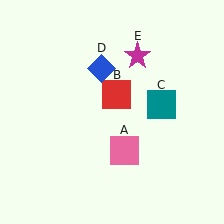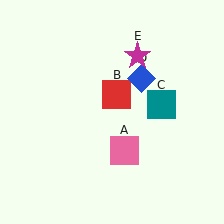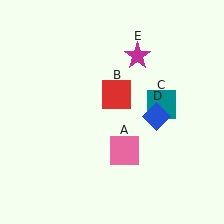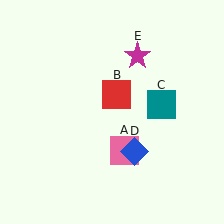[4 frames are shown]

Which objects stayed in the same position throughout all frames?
Pink square (object A) and red square (object B) and teal square (object C) and magenta star (object E) remained stationary.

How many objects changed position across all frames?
1 object changed position: blue diamond (object D).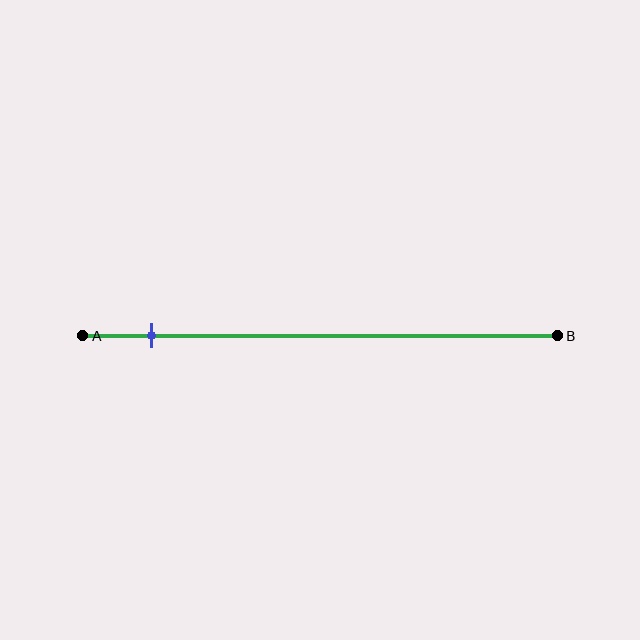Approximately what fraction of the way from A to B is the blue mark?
The blue mark is approximately 15% of the way from A to B.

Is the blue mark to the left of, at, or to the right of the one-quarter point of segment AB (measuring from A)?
The blue mark is to the left of the one-quarter point of segment AB.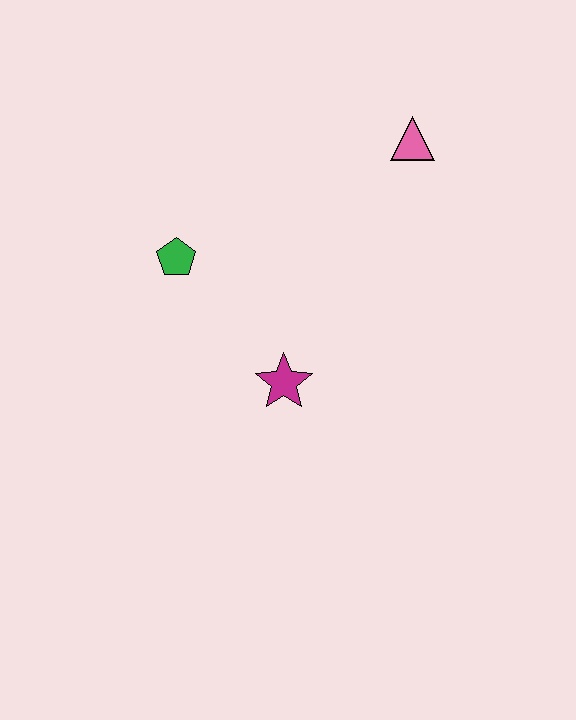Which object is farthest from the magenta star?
The pink triangle is farthest from the magenta star.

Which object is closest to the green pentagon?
The magenta star is closest to the green pentagon.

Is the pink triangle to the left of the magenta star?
No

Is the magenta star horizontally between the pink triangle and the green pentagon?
Yes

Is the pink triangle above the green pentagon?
Yes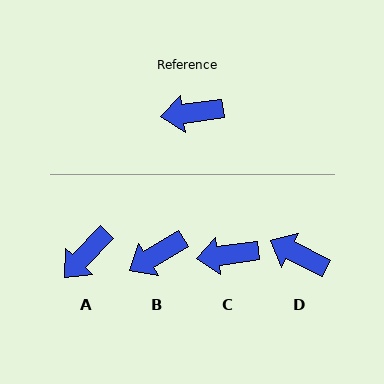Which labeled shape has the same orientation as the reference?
C.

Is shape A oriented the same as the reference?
No, it is off by about 39 degrees.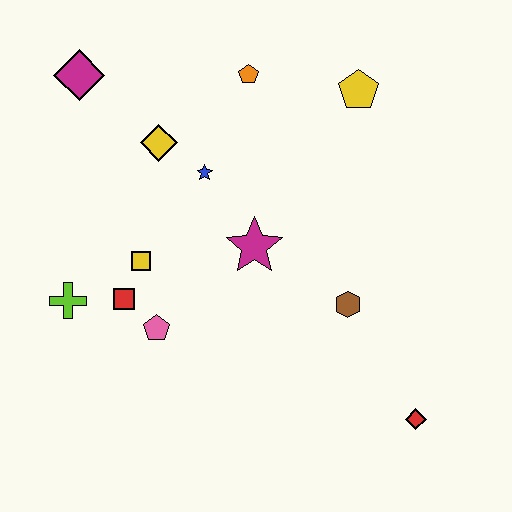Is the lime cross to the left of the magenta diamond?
Yes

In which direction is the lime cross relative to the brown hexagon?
The lime cross is to the left of the brown hexagon.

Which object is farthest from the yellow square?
The red diamond is farthest from the yellow square.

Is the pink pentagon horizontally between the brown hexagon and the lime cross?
Yes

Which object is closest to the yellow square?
The red square is closest to the yellow square.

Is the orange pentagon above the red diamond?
Yes